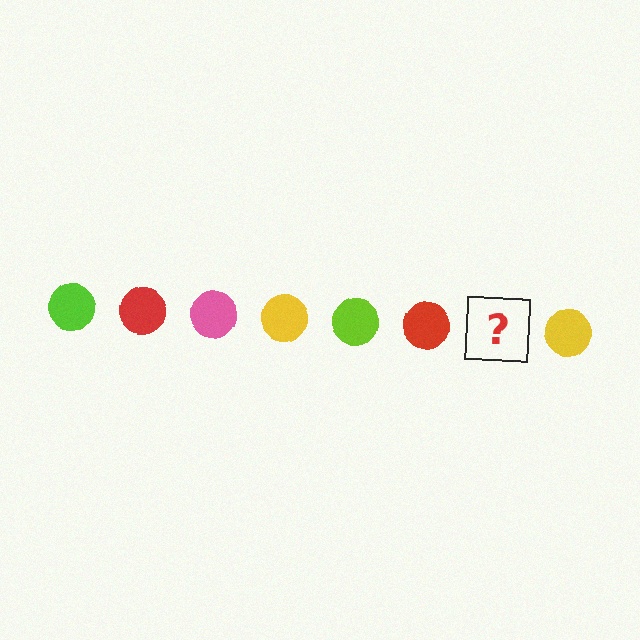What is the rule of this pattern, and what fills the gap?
The rule is that the pattern cycles through lime, red, pink, yellow circles. The gap should be filled with a pink circle.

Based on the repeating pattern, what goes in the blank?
The blank should be a pink circle.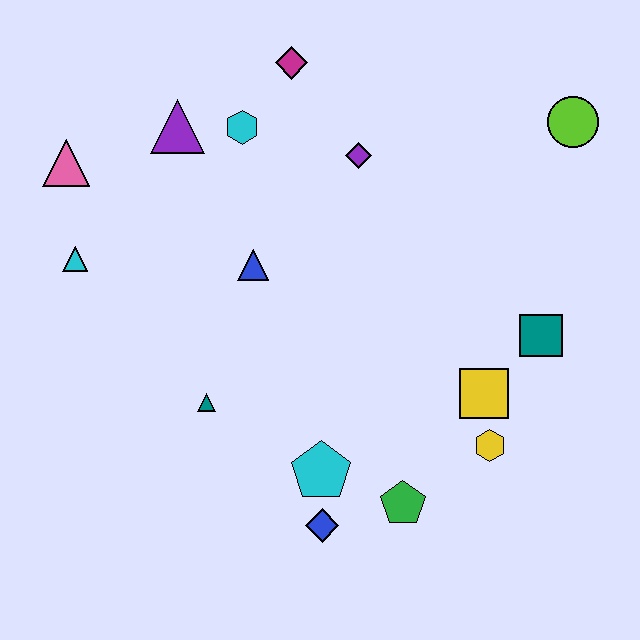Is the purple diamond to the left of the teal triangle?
No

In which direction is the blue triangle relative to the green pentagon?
The blue triangle is above the green pentagon.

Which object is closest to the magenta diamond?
The cyan hexagon is closest to the magenta diamond.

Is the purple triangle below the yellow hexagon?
No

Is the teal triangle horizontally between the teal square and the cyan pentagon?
No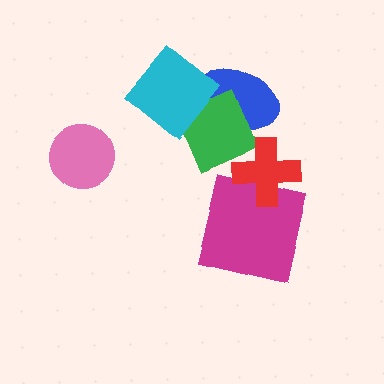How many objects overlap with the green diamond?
3 objects overlap with the green diamond.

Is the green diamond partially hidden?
Yes, it is partially covered by another shape.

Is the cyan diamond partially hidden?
No, no other shape covers it.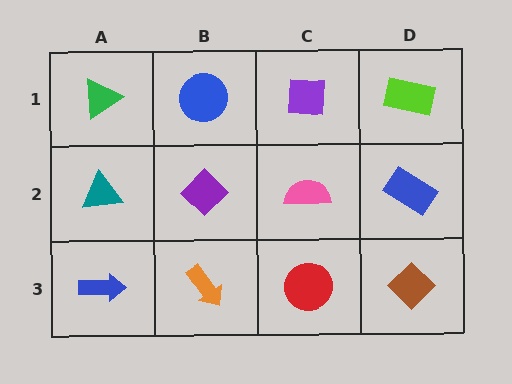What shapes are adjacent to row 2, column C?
A purple square (row 1, column C), a red circle (row 3, column C), a purple diamond (row 2, column B), a blue rectangle (row 2, column D).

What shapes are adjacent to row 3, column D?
A blue rectangle (row 2, column D), a red circle (row 3, column C).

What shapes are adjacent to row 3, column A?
A teal triangle (row 2, column A), an orange arrow (row 3, column B).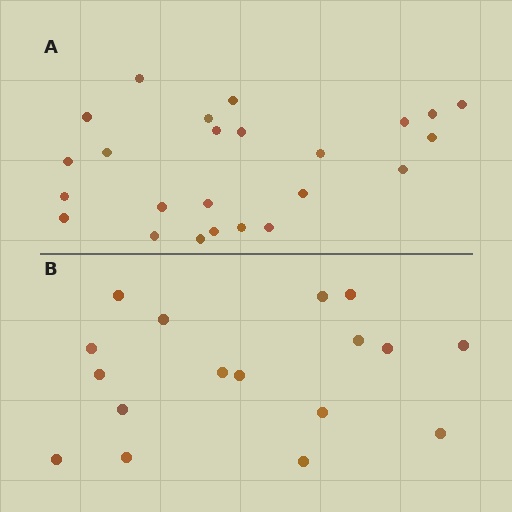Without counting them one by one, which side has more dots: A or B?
Region A (the top region) has more dots.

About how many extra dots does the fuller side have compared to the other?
Region A has roughly 8 or so more dots than region B.